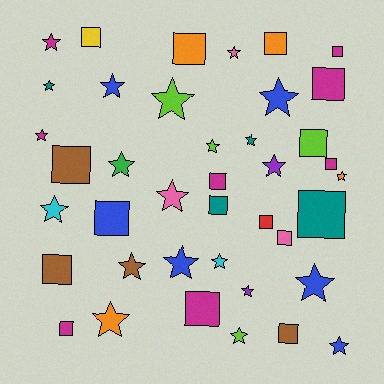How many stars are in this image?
There are 22 stars.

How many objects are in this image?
There are 40 objects.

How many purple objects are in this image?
There are 2 purple objects.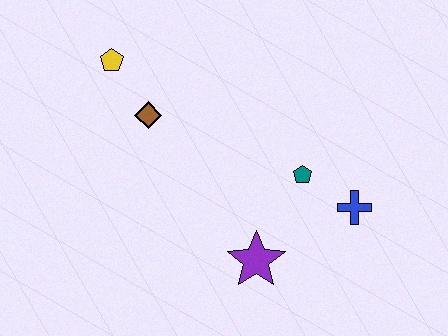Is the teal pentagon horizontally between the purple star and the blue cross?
Yes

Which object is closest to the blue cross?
The teal pentagon is closest to the blue cross.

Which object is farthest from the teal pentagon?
The yellow pentagon is farthest from the teal pentagon.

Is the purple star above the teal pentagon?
No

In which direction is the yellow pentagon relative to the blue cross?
The yellow pentagon is to the left of the blue cross.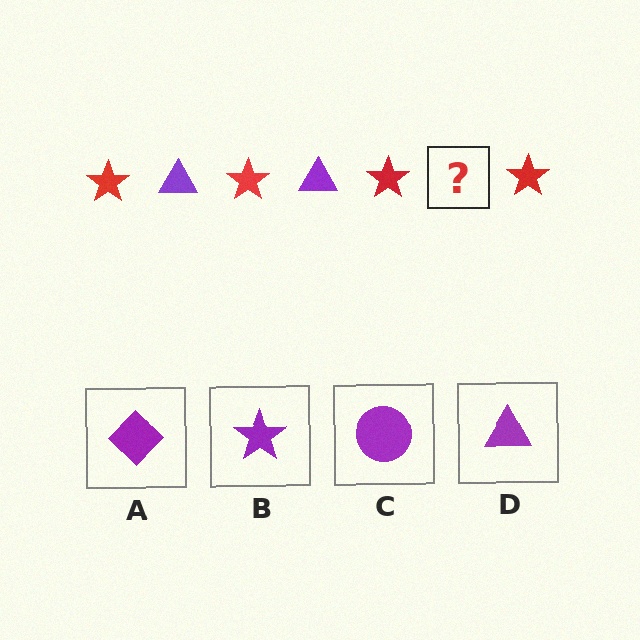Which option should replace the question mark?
Option D.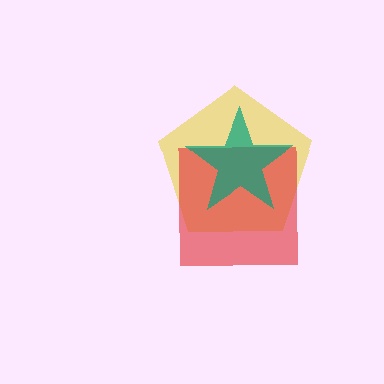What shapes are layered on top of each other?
The layered shapes are: a yellow pentagon, a red square, a teal star.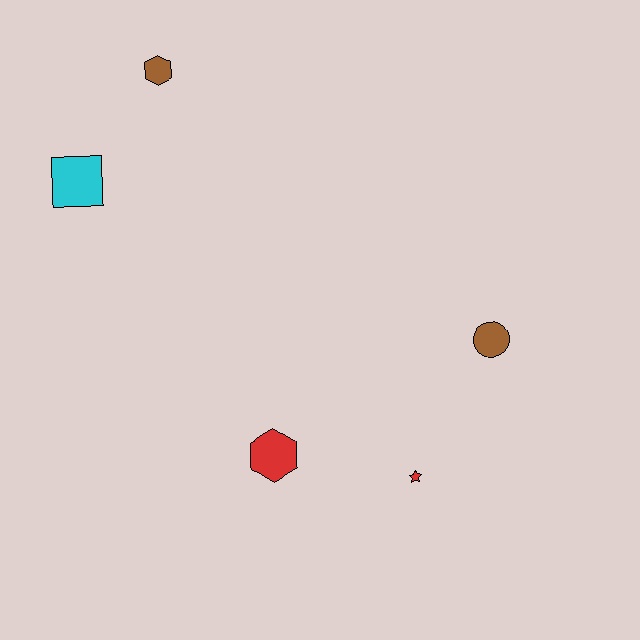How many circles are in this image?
There is 1 circle.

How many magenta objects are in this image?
There are no magenta objects.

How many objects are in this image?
There are 5 objects.